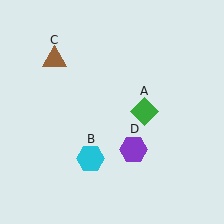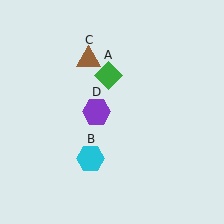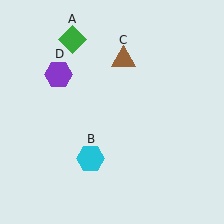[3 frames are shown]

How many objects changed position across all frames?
3 objects changed position: green diamond (object A), brown triangle (object C), purple hexagon (object D).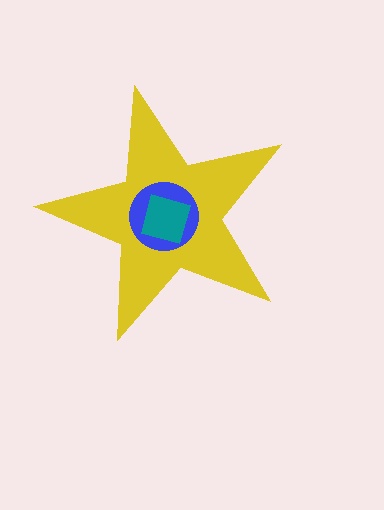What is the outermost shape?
The yellow star.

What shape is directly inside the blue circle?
The teal square.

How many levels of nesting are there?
3.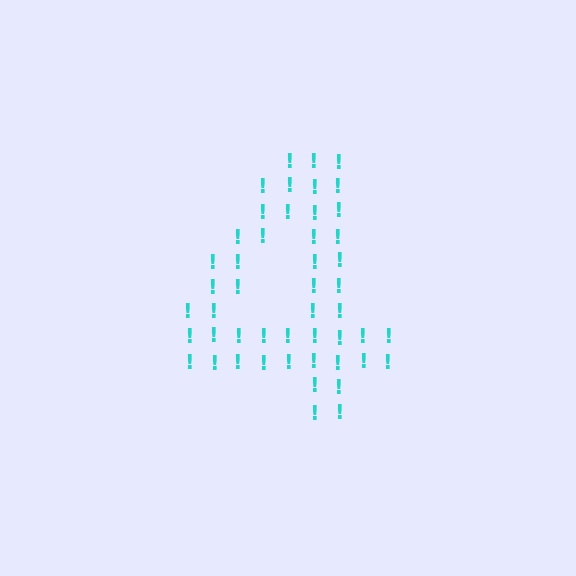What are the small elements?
The small elements are exclamation marks.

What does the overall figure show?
The overall figure shows the digit 4.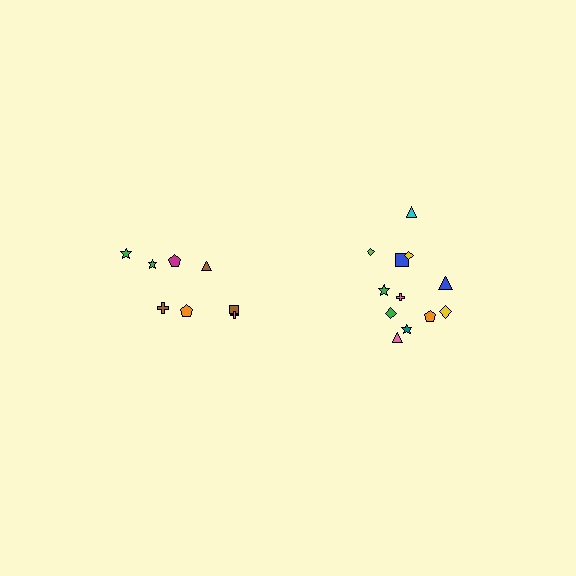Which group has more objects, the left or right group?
The right group.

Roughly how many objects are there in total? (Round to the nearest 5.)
Roughly 20 objects in total.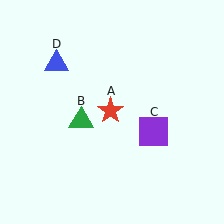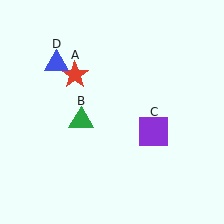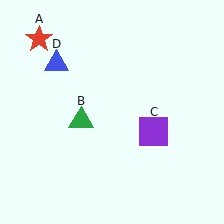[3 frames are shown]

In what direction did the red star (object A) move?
The red star (object A) moved up and to the left.